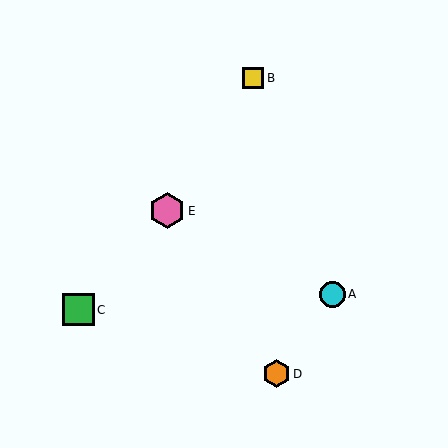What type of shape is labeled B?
Shape B is a yellow square.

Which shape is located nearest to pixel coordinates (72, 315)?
The green square (labeled C) at (78, 310) is nearest to that location.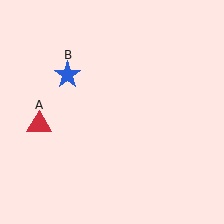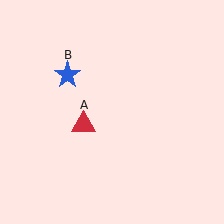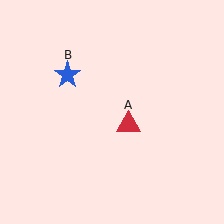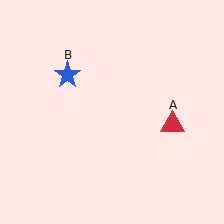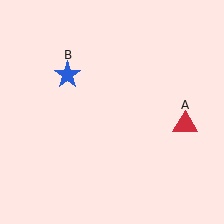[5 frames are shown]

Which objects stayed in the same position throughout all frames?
Blue star (object B) remained stationary.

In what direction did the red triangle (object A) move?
The red triangle (object A) moved right.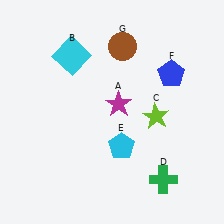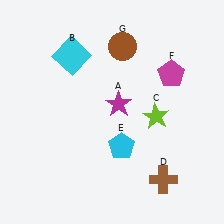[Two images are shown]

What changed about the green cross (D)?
In Image 1, D is green. In Image 2, it changed to brown.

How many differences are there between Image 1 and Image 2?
There are 2 differences between the two images.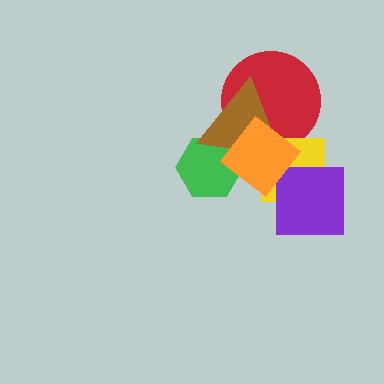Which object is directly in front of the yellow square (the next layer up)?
The purple square is directly in front of the yellow square.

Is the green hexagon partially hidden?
Yes, it is partially covered by another shape.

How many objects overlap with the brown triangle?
4 objects overlap with the brown triangle.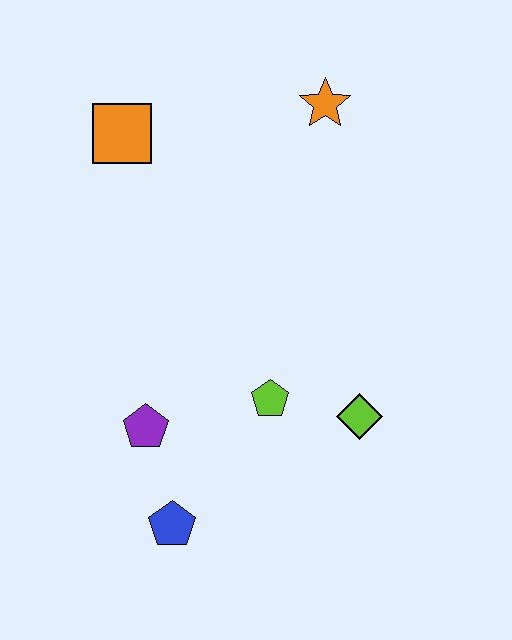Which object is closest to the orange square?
The orange star is closest to the orange square.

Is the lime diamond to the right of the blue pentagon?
Yes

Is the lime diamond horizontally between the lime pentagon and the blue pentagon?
No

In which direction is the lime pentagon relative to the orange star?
The lime pentagon is below the orange star.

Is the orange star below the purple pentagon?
No